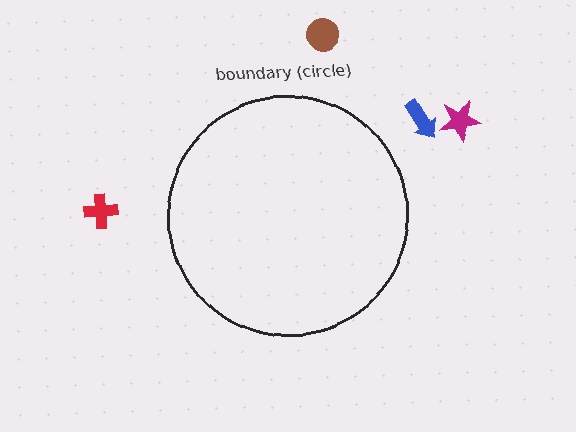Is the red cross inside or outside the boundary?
Outside.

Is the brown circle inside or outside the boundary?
Outside.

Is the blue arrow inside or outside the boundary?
Outside.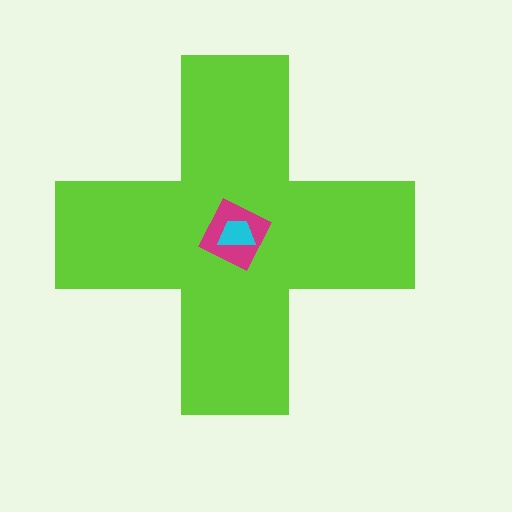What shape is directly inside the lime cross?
The magenta diamond.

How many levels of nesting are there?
3.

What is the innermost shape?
The cyan trapezoid.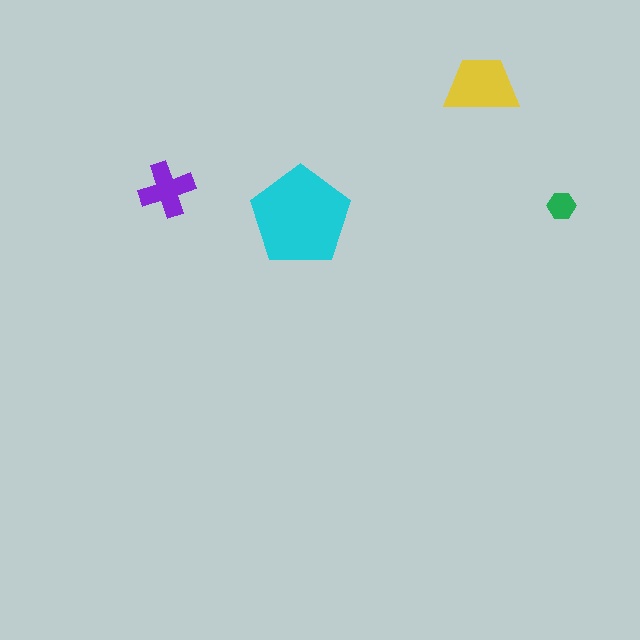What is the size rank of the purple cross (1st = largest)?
3rd.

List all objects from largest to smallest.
The cyan pentagon, the yellow trapezoid, the purple cross, the green hexagon.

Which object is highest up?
The yellow trapezoid is topmost.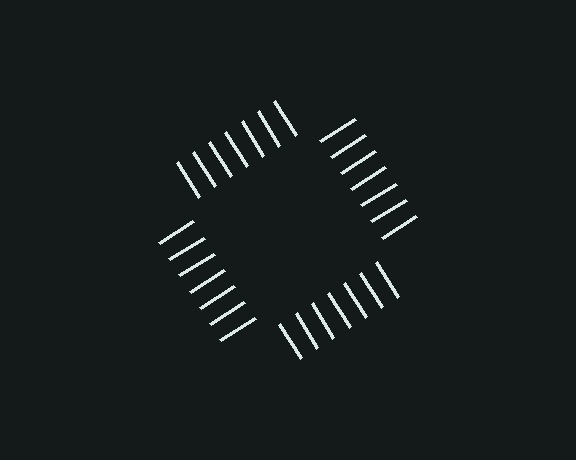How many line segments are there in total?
28 — 7 along each of the 4 edges.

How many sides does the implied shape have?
4 sides — the line-ends trace a square.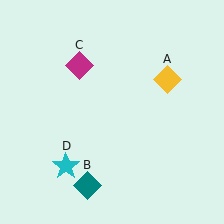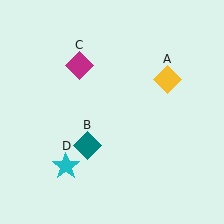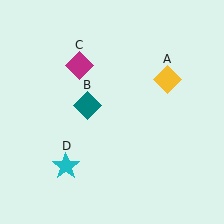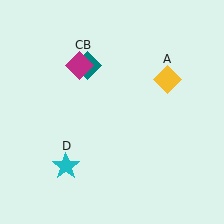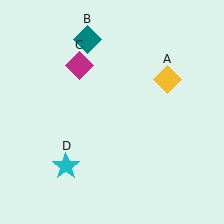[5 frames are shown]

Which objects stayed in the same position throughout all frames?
Yellow diamond (object A) and magenta diamond (object C) and cyan star (object D) remained stationary.